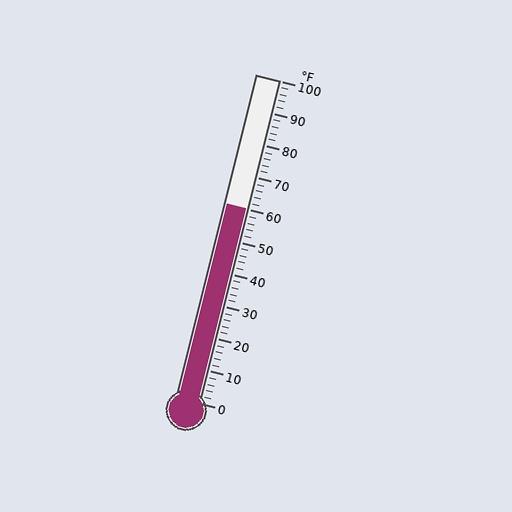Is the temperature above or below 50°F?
The temperature is above 50°F.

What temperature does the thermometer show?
The thermometer shows approximately 60°F.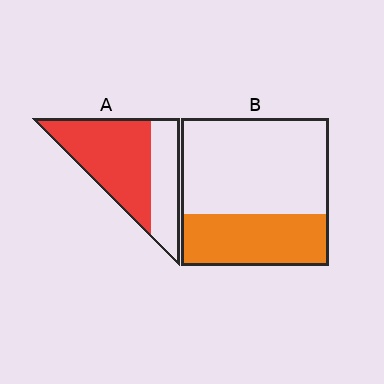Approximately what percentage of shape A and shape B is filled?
A is approximately 65% and B is approximately 35%.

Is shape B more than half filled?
No.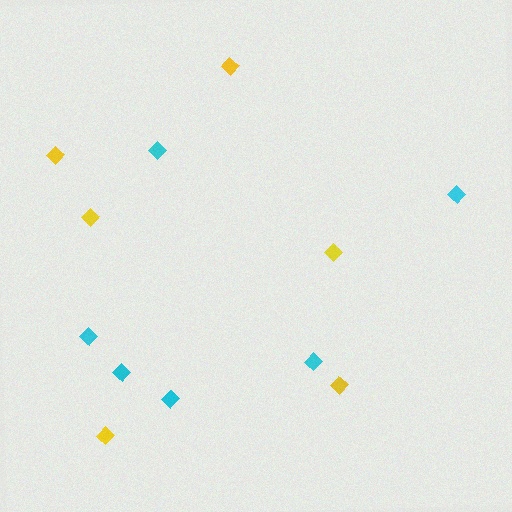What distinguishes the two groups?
There are 2 groups: one group of cyan diamonds (6) and one group of yellow diamonds (6).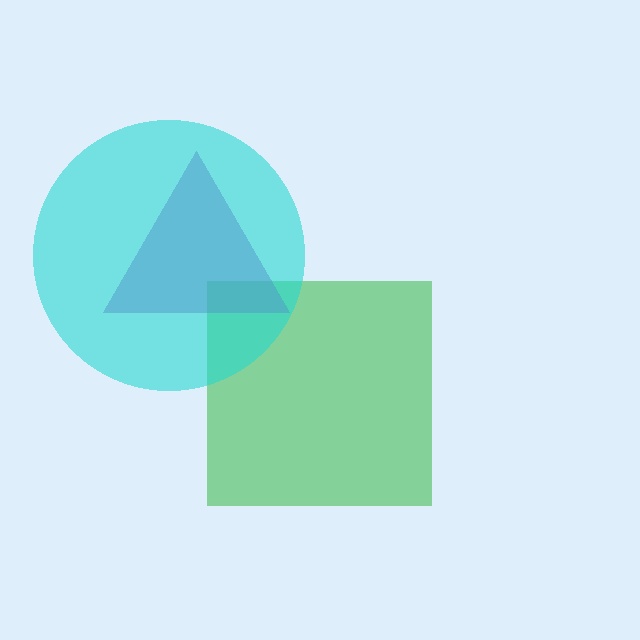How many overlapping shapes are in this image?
There are 3 overlapping shapes in the image.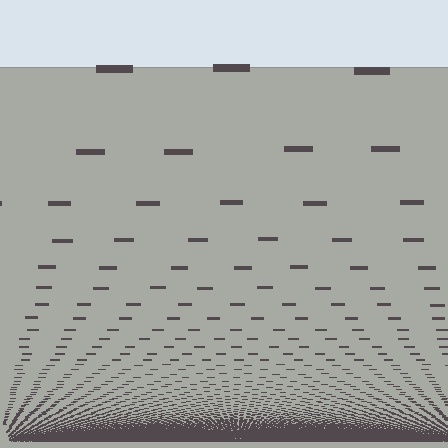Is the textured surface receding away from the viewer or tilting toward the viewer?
The surface appears to tilt toward the viewer. Texture elements get larger and sparser toward the top.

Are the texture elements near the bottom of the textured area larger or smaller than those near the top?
Smaller. The gradient is inverted — elements near the bottom are smaller and denser.